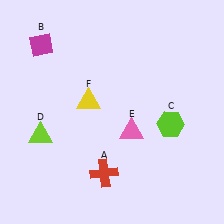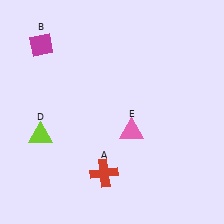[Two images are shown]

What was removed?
The lime hexagon (C), the yellow triangle (F) were removed in Image 2.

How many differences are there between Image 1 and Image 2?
There are 2 differences between the two images.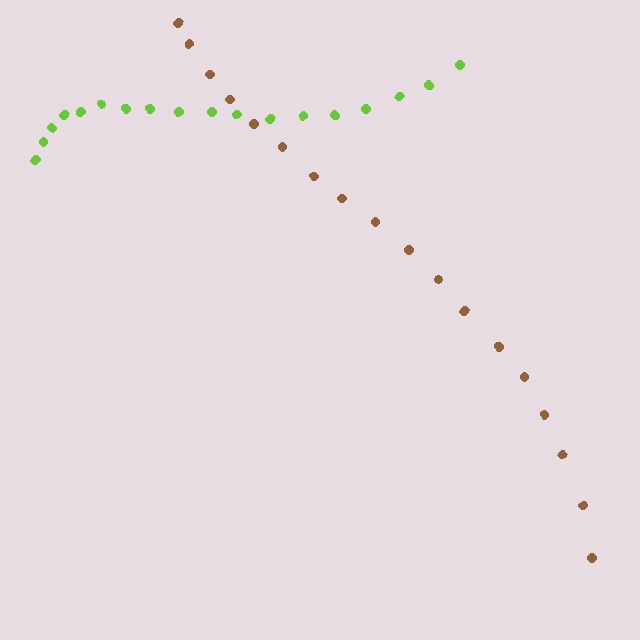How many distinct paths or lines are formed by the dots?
There are 2 distinct paths.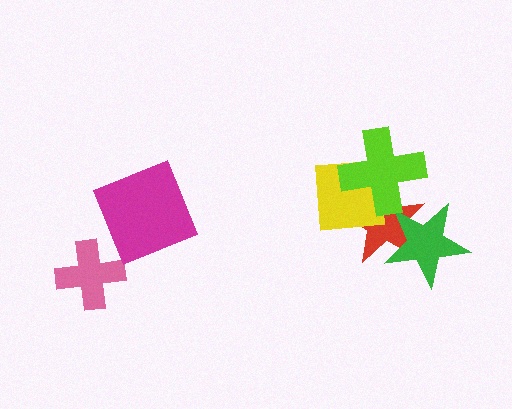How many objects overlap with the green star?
1 object overlaps with the green star.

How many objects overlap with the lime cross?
2 objects overlap with the lime cross.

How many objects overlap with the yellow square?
2 objects overlap with the yellow square.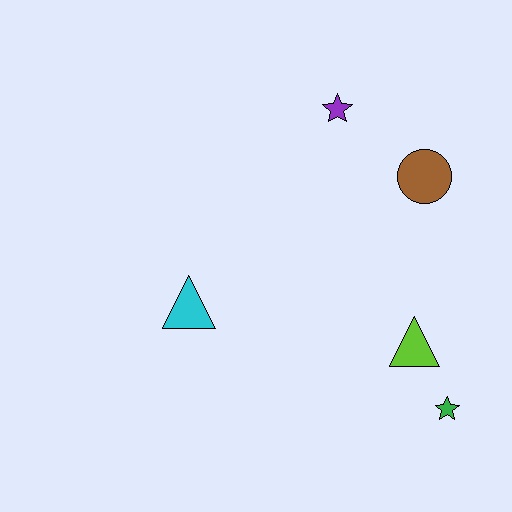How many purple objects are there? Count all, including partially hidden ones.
There is 1 purple object.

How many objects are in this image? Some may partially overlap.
There are 5 objects.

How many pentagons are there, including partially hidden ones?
There are no pentagons.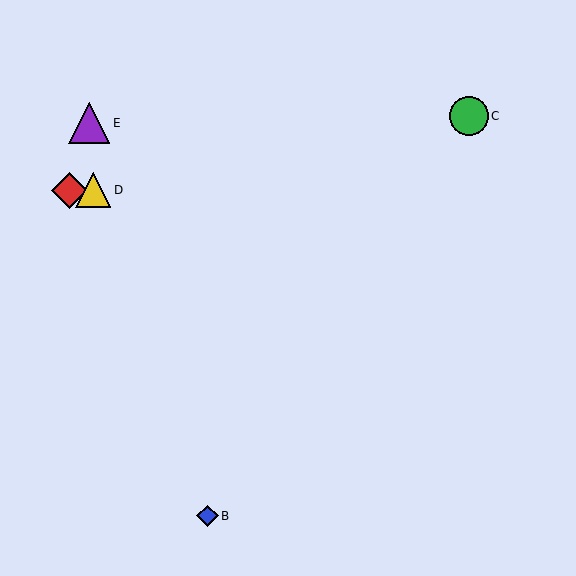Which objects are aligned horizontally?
Objects A, D are aligned horizontally.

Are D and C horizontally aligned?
No, D is at y≈190 and C is at y≈116.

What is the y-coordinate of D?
Object D is at y≈190.